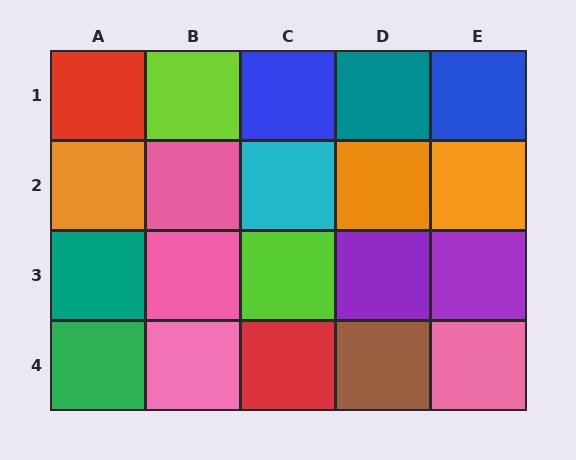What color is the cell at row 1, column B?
Lime.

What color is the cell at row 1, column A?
Red.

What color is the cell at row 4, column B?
Pink.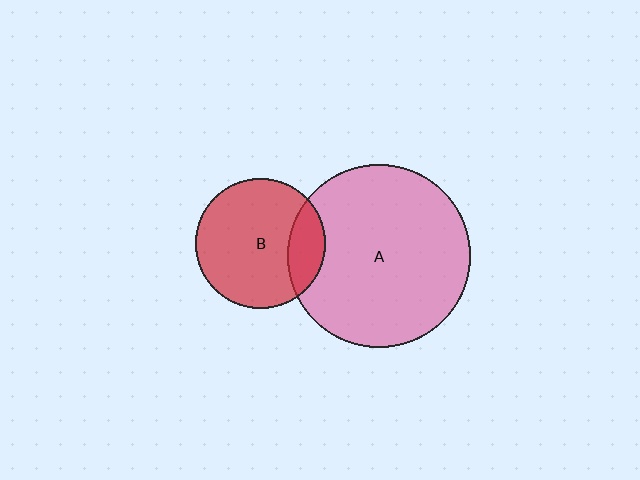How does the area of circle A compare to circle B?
Approximately 2.0 times.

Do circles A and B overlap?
Yes.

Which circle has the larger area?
Circle A (pink).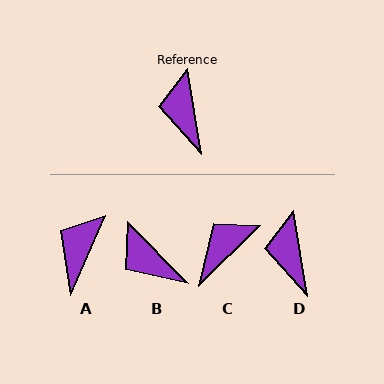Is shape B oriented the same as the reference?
No, it is off by about 36 degrees.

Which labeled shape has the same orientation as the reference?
D.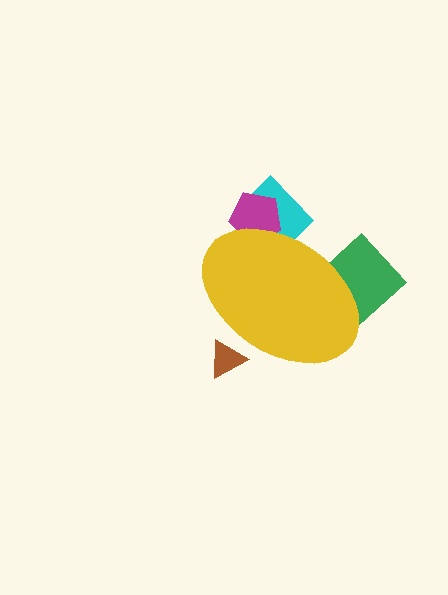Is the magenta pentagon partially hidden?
Yes, the magenta pentagon is partially hidden behind the yellow ellipse.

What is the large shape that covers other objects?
A yellow ellipse.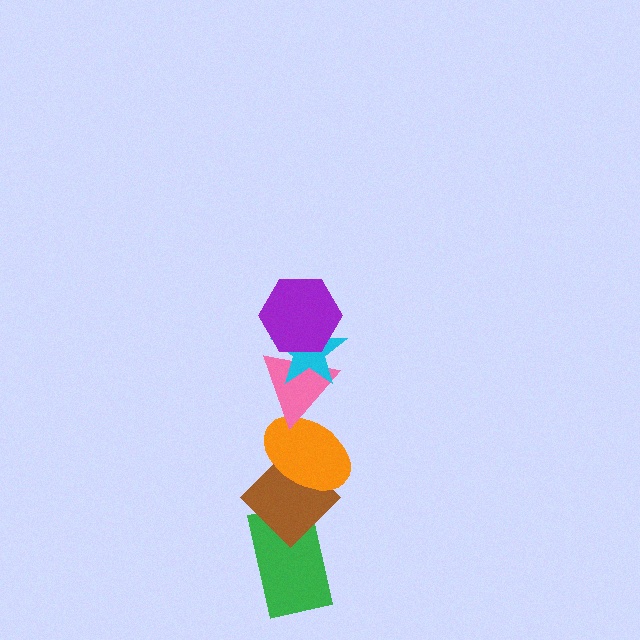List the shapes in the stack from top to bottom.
From top to bottom: the purple hexagon, the cyan star, the pink triangle, the orange ellipse, the brown diamond, the green rectangle.